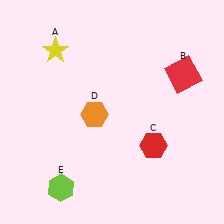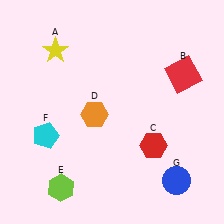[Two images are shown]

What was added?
A cyan pentagon (F), a blue circle (G) were added in Image 2.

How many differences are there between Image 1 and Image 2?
There are 2 differences between the two images.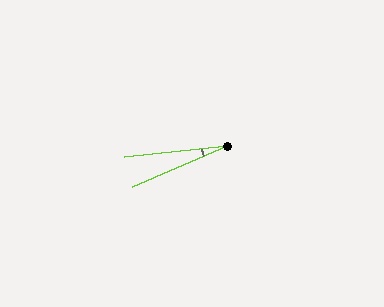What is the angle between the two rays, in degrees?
Approximately 17 degrees.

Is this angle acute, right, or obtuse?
It is acute.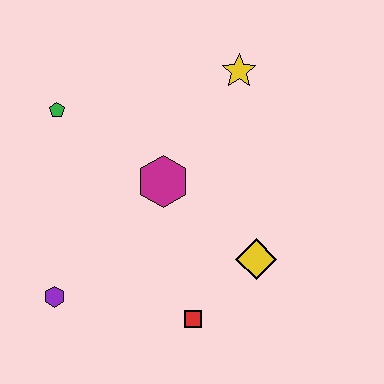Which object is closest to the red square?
The yellow diamond is closest to the red square.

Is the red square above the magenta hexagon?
No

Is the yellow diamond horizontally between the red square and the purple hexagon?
No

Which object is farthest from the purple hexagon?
The yellow star is farthest from the purple hexagon.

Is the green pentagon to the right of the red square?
No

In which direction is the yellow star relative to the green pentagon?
The yellow star is to the right of the green pentagon.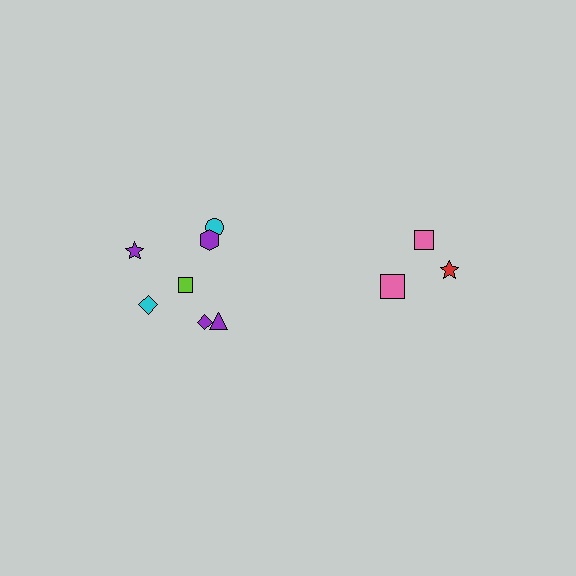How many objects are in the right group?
There are 3 objects.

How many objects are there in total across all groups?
There are 10 objects.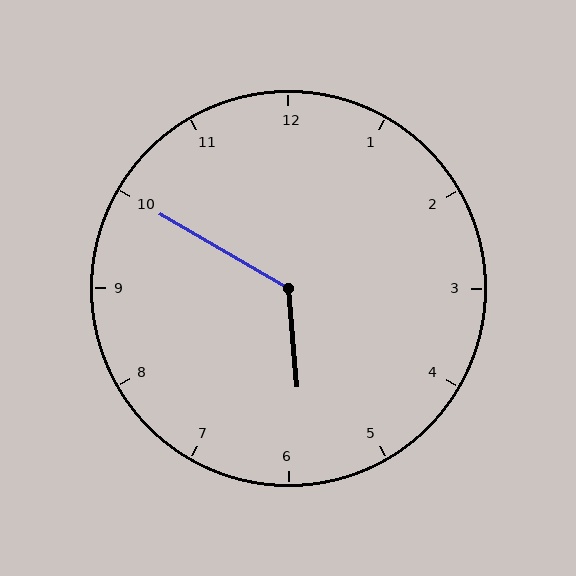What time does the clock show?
5:50.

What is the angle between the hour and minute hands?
Approximately 125 degrees.